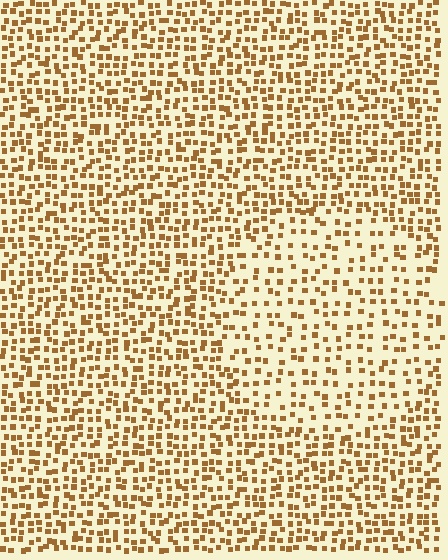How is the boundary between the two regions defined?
The boundary is defined by a change in element density (approximately 1.8x ratio). All elements are the same color, size, and shape.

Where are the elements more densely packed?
The elements are more densely packed outside the circle boundary.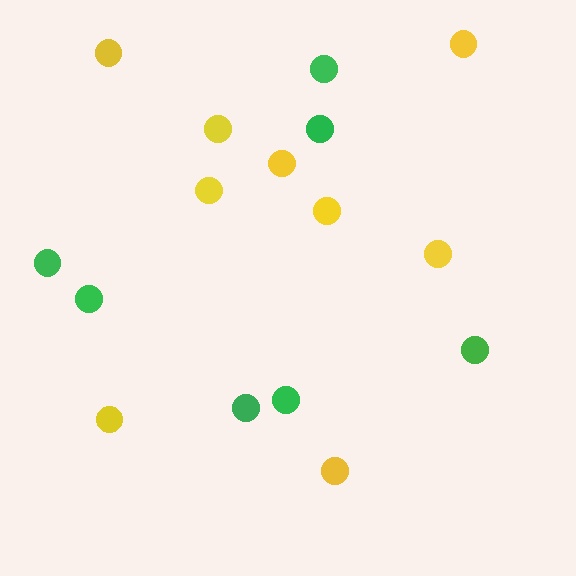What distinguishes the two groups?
There are 2 groups: one group of yellow circles (9) and one group of green circles (7).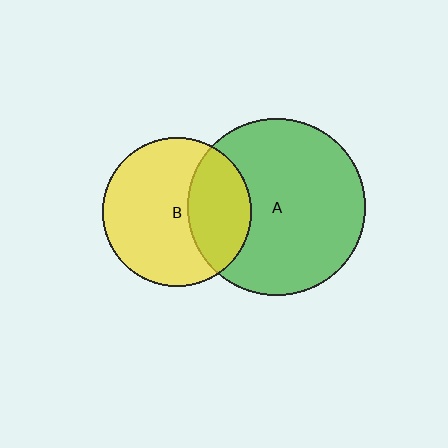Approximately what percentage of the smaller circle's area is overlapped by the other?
Approximately 30%.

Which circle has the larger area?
Circle A (green).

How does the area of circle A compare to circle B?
Approximately 1.4 times.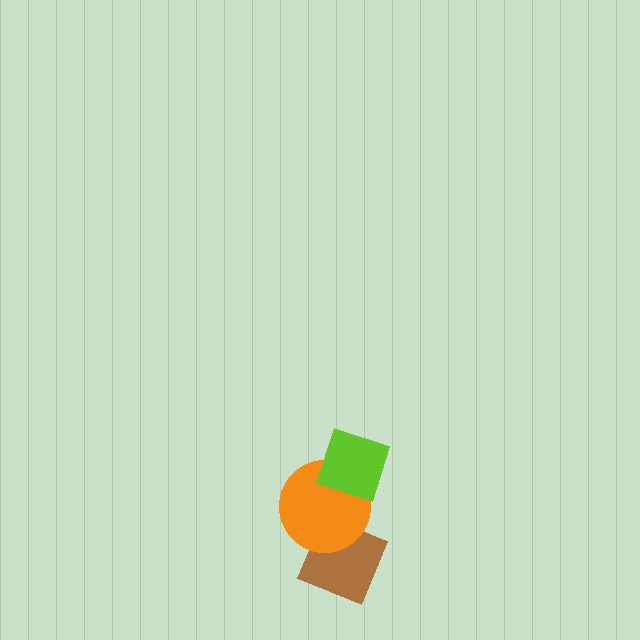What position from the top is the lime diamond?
The lime diamond is 1st from the top.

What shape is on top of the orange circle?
The lime diamond is on top of the orange circle.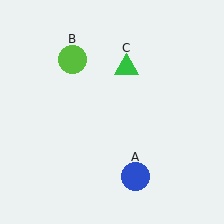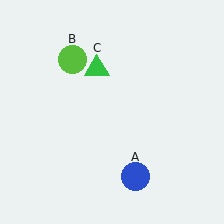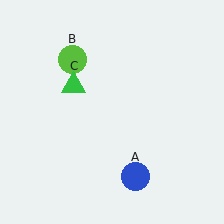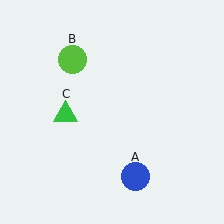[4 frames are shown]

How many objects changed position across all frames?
1 object changed position: green triangle (object C).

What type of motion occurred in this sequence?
The green triangle (object C) rotated counterclockwise around the center of the scene.